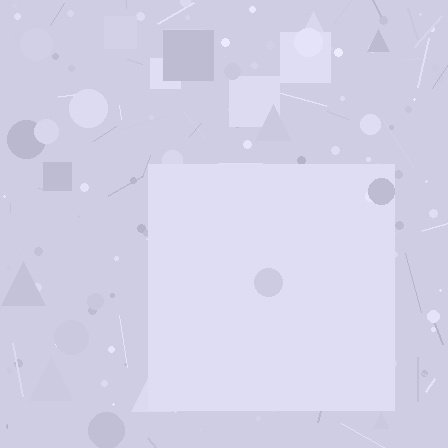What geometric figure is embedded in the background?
A square is embedded in the background.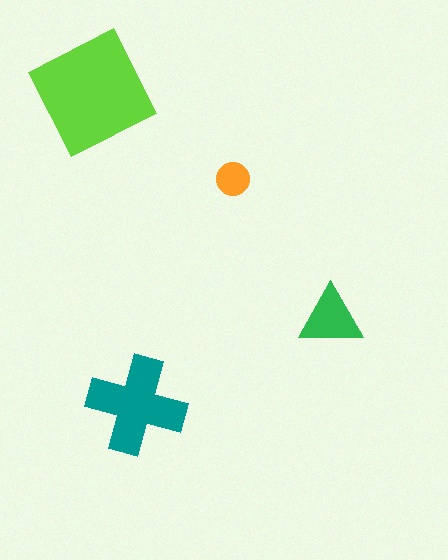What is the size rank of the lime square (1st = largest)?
1st.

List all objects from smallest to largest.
The orange circle, the green triangle, the teal cross, the lime square.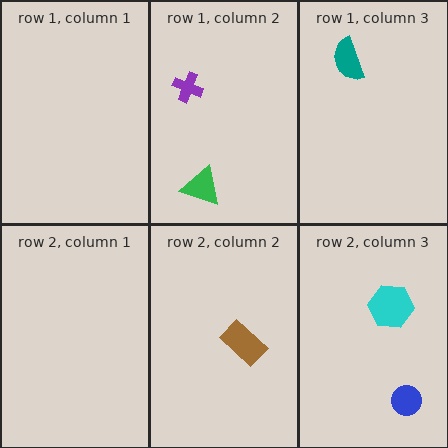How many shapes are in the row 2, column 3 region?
2.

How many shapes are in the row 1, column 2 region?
2.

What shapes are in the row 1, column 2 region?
The purple cross, the green triangle.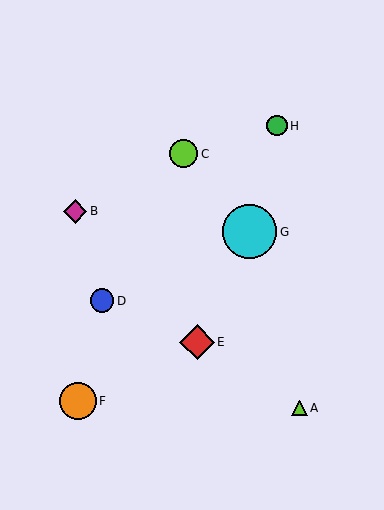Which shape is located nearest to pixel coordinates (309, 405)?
The lime triangle (labeled A) at (299, 408) is nearest to that location.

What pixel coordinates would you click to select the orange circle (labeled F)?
Click at (78, 401) to select the orange circle F.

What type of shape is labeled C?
Shape C is a lime circle.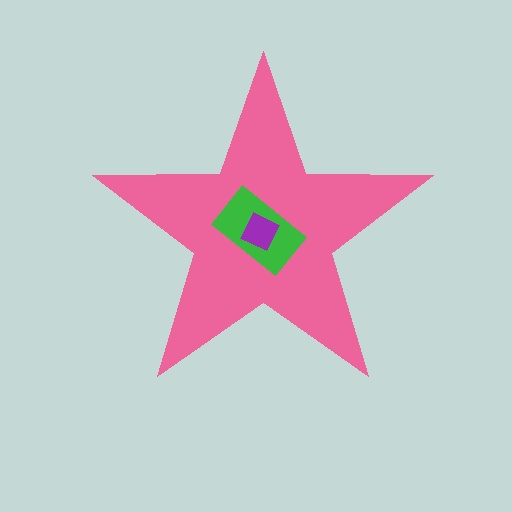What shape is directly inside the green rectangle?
The purple square.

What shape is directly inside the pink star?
The green rectangle.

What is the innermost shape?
The purple square.